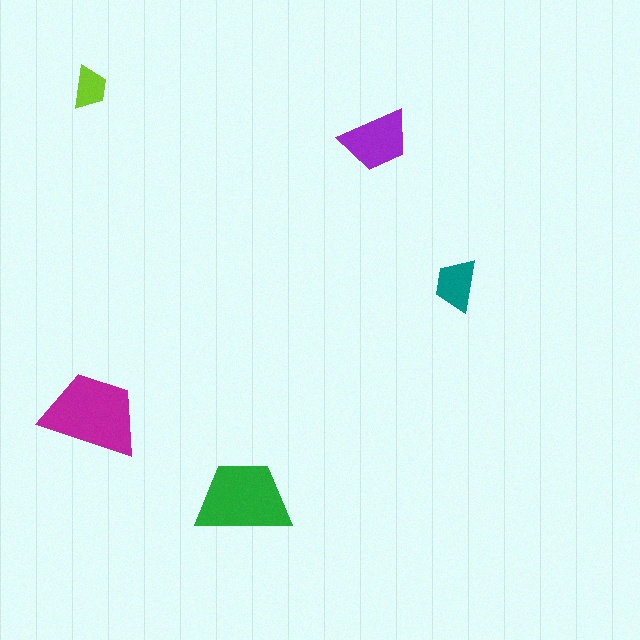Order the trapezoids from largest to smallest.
the magenta one, the green one, the purple one, the teal one, the lime one.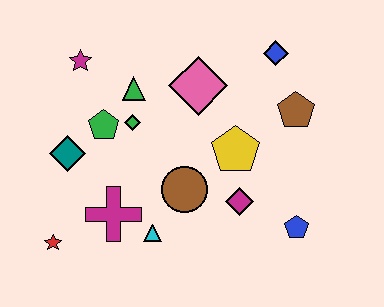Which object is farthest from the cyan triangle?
The blue diamond is farthest from the cyan triangle.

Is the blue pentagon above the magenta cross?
No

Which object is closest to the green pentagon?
The green diamond is closest to the green pentagon.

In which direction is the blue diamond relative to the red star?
The blue diamond is to the right of the red star.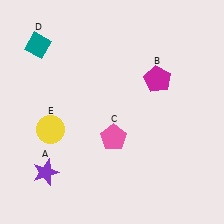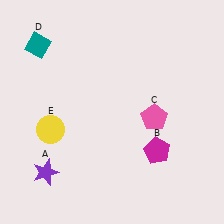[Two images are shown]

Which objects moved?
The objects that moved are: the magenta pentagon (B), the pink pentagon (C).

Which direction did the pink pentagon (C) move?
The pink pentagon (C) moved right.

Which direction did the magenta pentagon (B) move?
The magenta pentagon (B) moved down.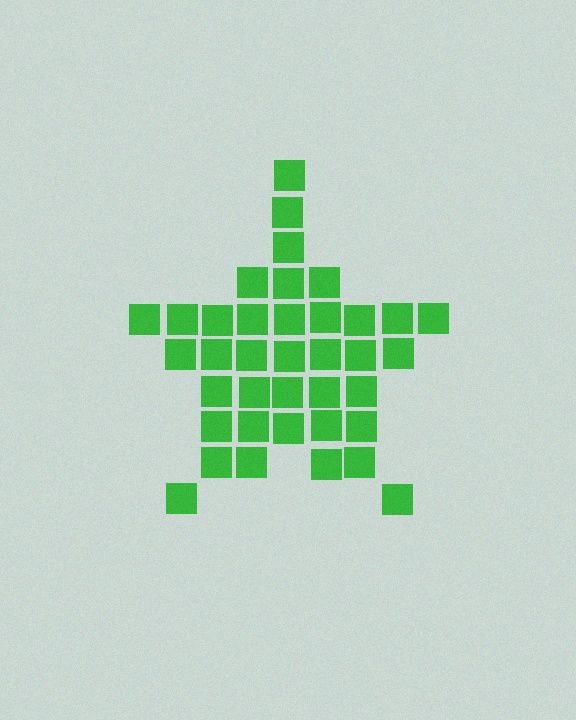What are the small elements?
The small elements are squares.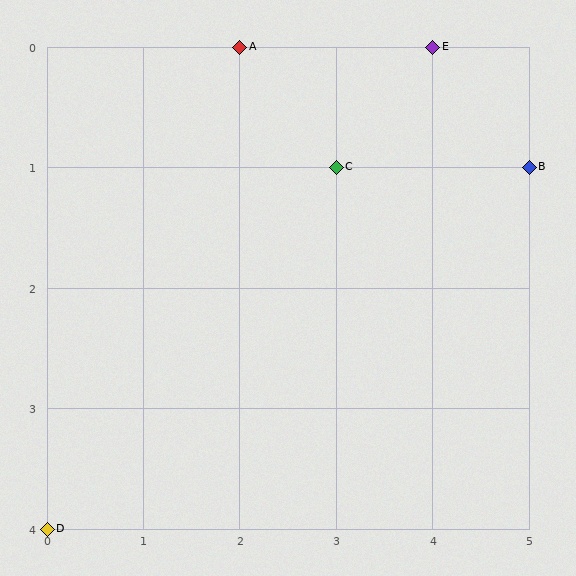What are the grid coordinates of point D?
Point D is at grid coordinates (0, 4).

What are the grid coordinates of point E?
Point E is at grid coordinates (4, 0).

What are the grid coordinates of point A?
Point A is at grid coordinates (2, 0).